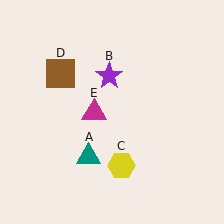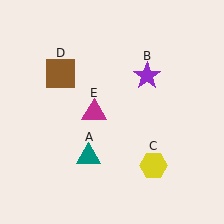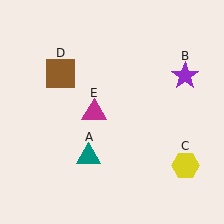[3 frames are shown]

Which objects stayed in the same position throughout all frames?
Teal triangle (object A) and brown square (object D) and magenta triangle (object E) remained stationary.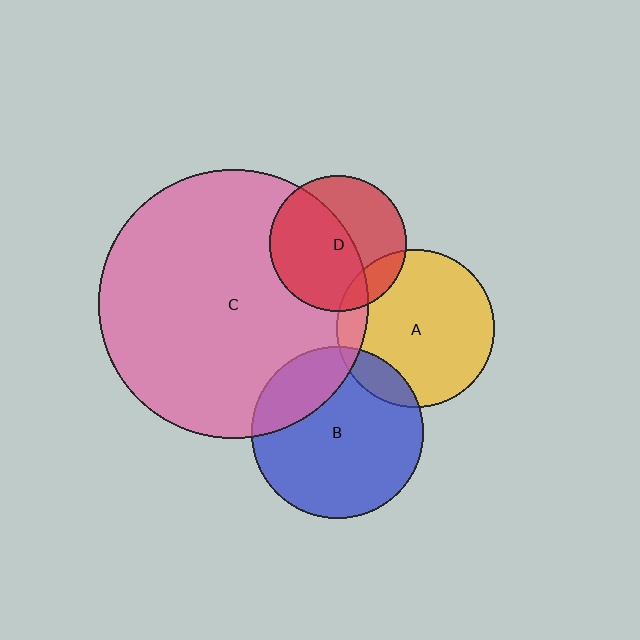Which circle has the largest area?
Circle C (pink).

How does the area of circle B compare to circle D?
Approximately 1.6 times.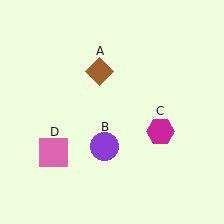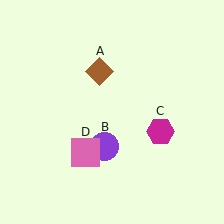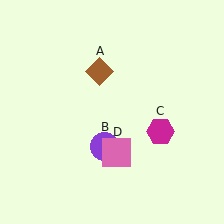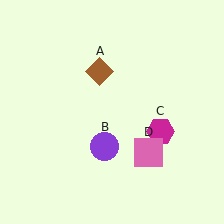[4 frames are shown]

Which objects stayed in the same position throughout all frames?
Brown diamond (object A) and purple circle (object B) and magenta hexagon (object C) remained stationary.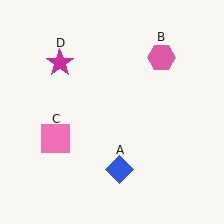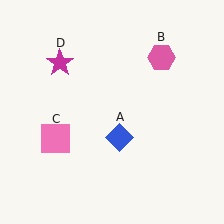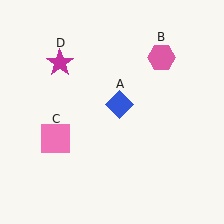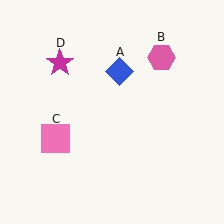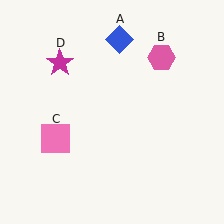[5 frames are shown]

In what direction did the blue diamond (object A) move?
The blue diamond (object A) moved up.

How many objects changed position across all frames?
1 object changed position: blue diamond (object A).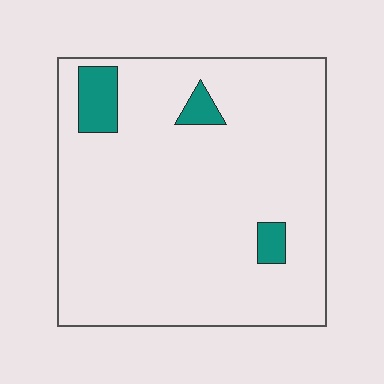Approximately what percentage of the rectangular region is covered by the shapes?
Approximately 5%.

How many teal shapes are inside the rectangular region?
3.